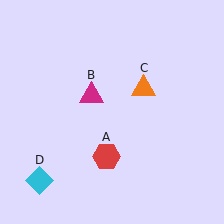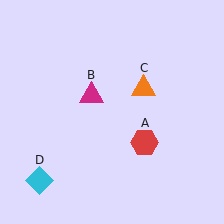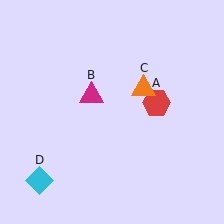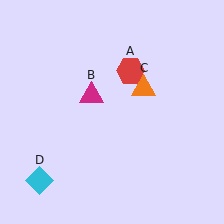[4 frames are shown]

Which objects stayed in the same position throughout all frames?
Magenta triangle (object B) and orange triangle (object C) and cyan diamond (object D) remained stationary.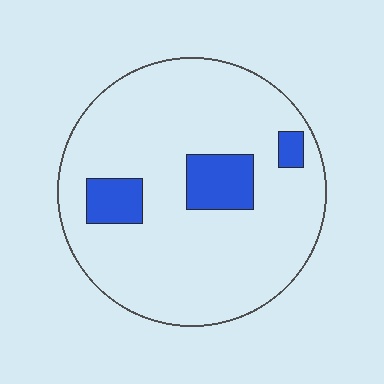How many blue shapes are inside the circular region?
3.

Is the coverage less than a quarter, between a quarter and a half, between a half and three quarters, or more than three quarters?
Less than a quarter.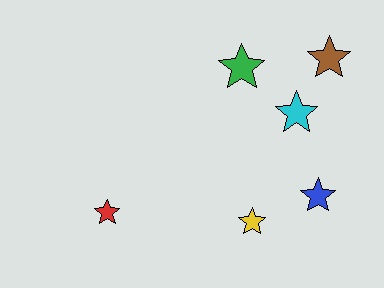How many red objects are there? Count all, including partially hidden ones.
There is 1 red object.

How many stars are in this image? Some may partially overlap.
There are 6 stars.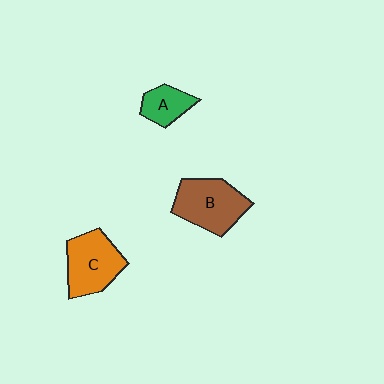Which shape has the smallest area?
Shape A (green).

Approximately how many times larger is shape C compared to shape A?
Approximately 1.8 times.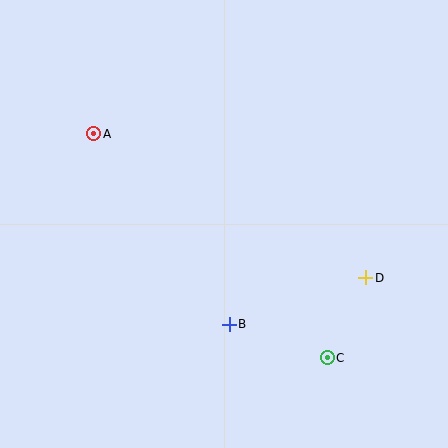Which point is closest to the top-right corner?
Point D is closest to the top-right corner.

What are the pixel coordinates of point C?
Point C is at (327, 358).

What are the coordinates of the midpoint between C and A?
The midpoint between C and A is at (211, 246).